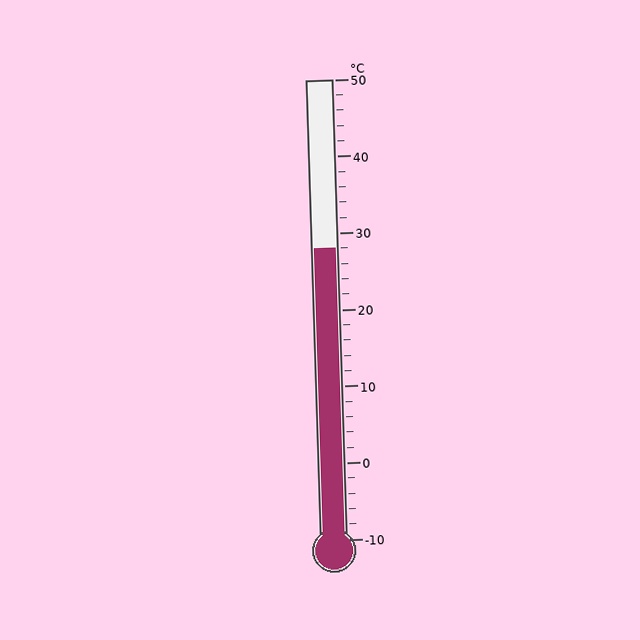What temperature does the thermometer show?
The thermometer shows approximately 28°C.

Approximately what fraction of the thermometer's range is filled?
The thermometer is filled to approximately 65% of its range.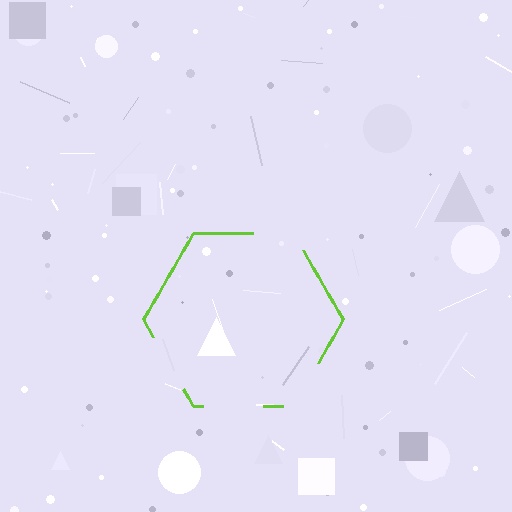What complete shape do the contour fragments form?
The contour fragments form a hexagon.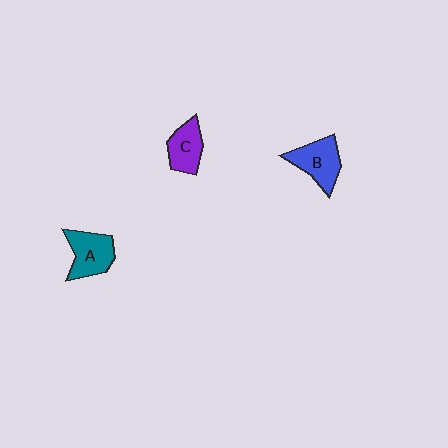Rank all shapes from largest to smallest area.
From largest to smallest: B (blue), A (teal), C (purple).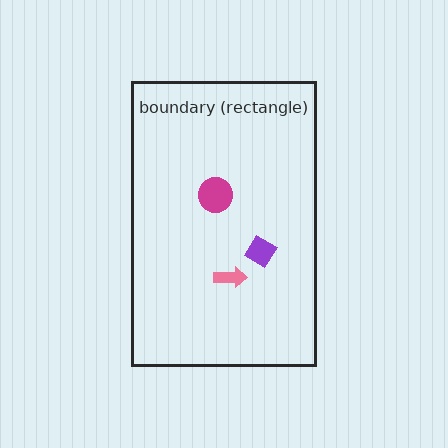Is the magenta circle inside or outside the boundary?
Inside.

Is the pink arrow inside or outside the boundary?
Inside.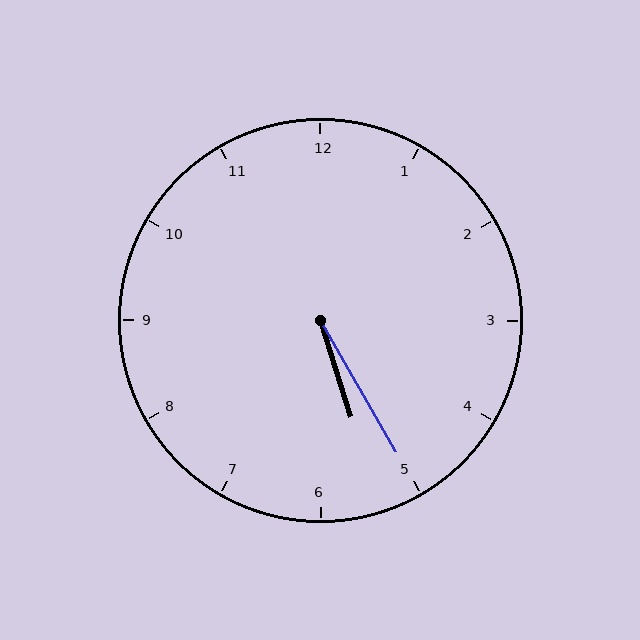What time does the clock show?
5:25.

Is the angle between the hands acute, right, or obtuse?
It is acute.